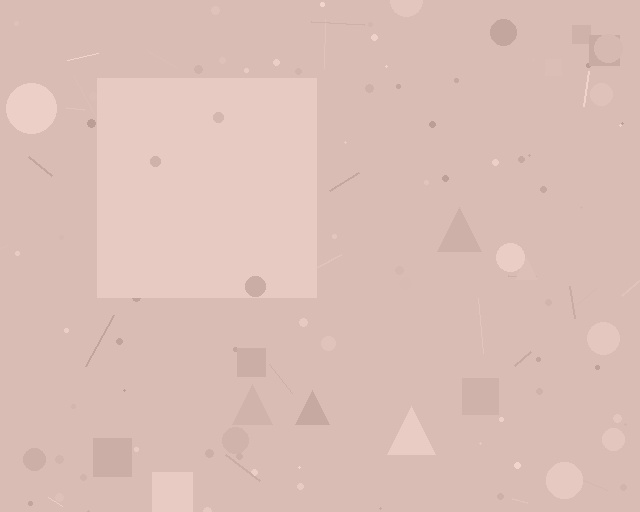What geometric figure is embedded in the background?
A square is embedded in the background.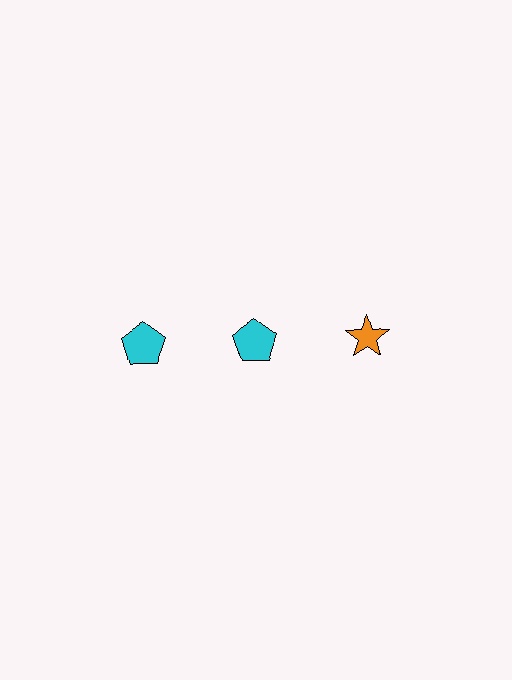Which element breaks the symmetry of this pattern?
The orange star in the top row, center column breaks the symmetry. All other shapes are cyan pentagons.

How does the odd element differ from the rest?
It differs in both color (orange instead of cyan) and shape (star instead of pentagon).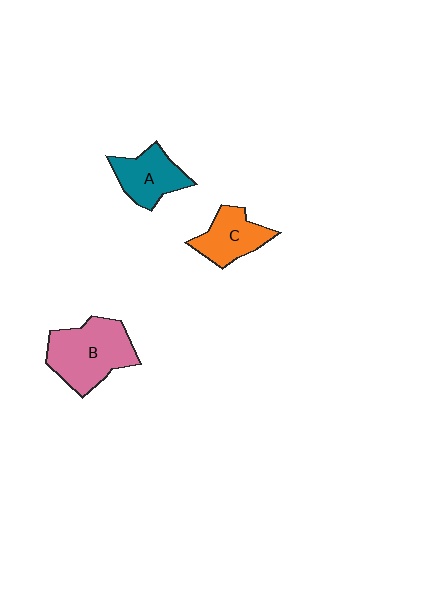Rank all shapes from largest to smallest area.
From largest to smallest: B (pink), A (teal), C (orange).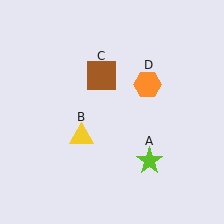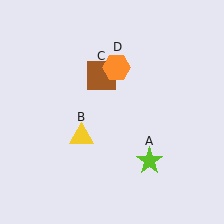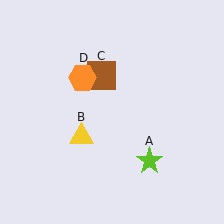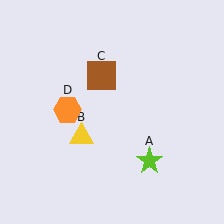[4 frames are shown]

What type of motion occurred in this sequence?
The orange hexagon (object D) rotated counterclockwise around the center of the scene.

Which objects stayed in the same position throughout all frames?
Lime star (object A) and yellow triangle (object B) and brown square (object C) remained stationary.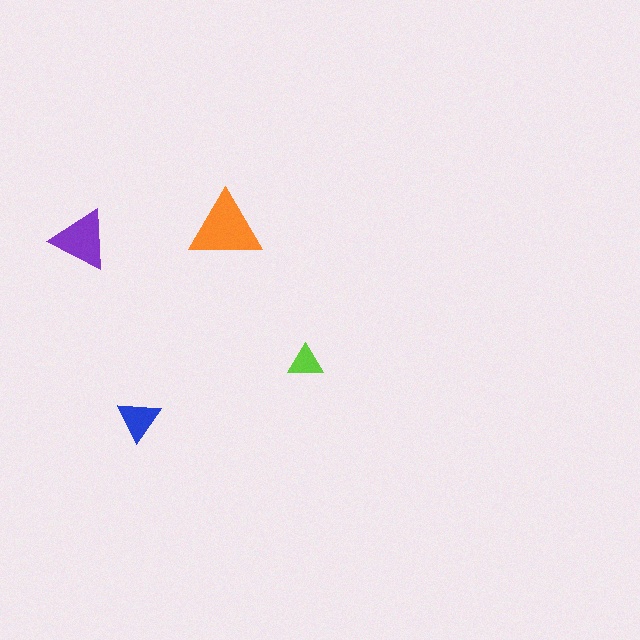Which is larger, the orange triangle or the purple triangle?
The orange one.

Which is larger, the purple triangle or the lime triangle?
The purple one.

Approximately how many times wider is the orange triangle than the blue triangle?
About 1.5 times wider.